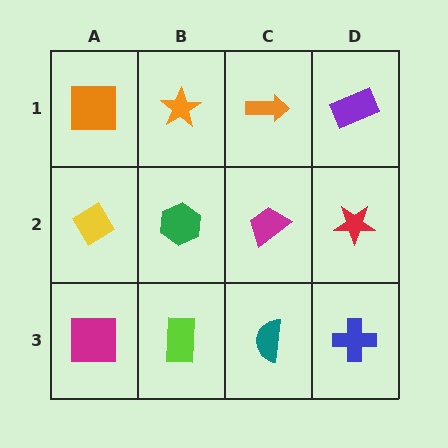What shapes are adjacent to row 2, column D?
A purple rectangle (row 1, column D), a blue cross (row 3, column D), a magenta trapezoid (row 2, column C).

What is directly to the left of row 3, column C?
A lime rectangle.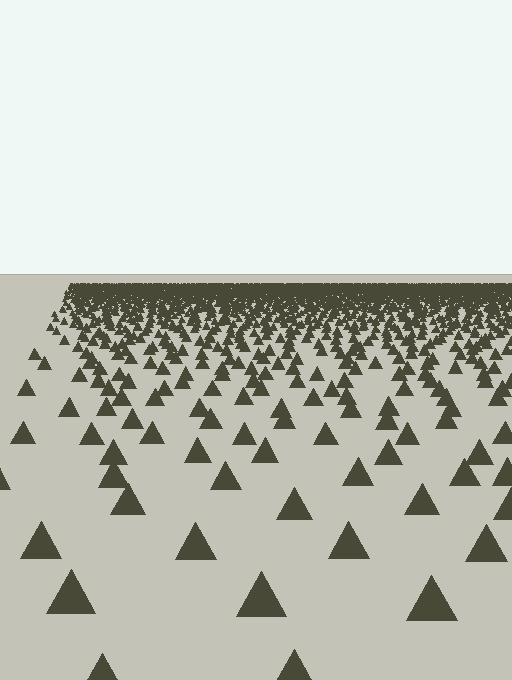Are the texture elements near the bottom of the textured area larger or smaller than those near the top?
Larger. Near the bottom, elements are closer to the viewer and appear at a bigger on-screen size.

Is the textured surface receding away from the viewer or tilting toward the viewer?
The surface is receding away from the viewer. Texture elements get smaller and denser toward the top.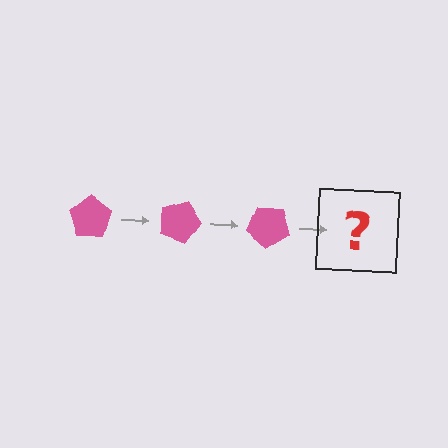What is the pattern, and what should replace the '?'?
The pattern is that the pentagon rotates 20 degrees each step. The '?' should be a pink pentagon rotated 60 degrees.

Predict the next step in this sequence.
The next step is a pink pentagon rotated 60 degrees.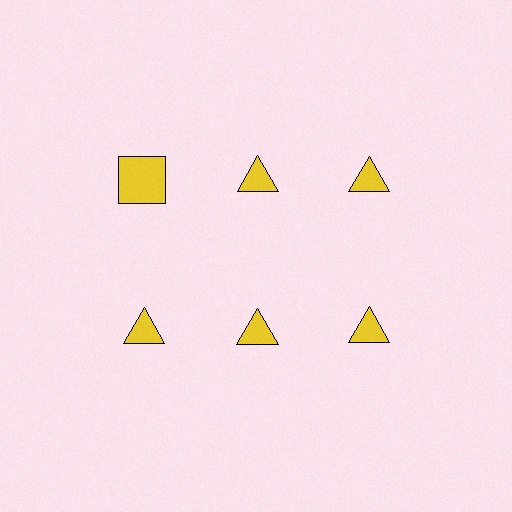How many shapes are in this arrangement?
There are 6 shapes arranged in a grid pattern.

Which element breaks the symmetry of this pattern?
The yellow square in the top row, leftmost column breaks the symmetry. All other shapes are yellow triangles.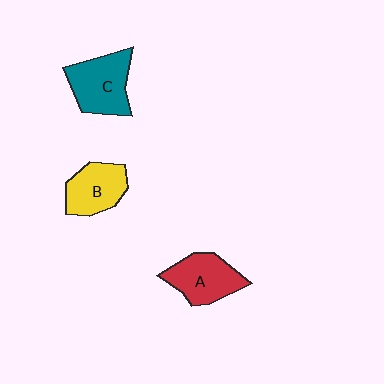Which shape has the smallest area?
Shape B (yellow).